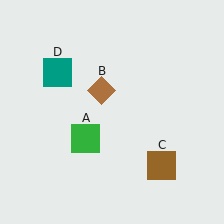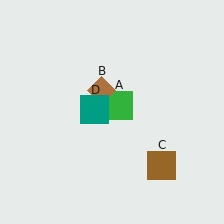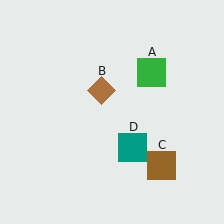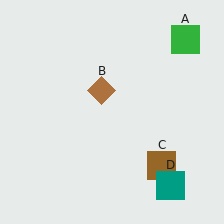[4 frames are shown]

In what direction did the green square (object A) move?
The green square (object A) moved up and to the right.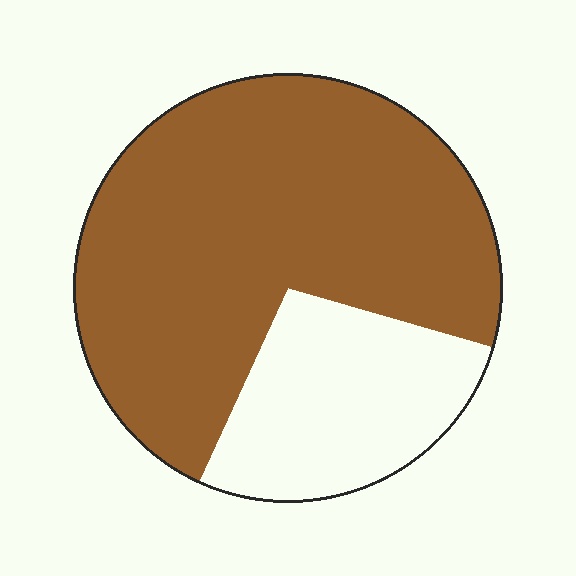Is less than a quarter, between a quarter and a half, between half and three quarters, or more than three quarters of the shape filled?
Between half and three quarters.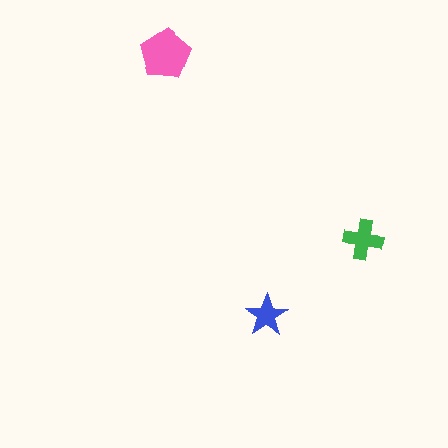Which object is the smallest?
The blue star.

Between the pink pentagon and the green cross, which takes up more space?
The pink pentagon.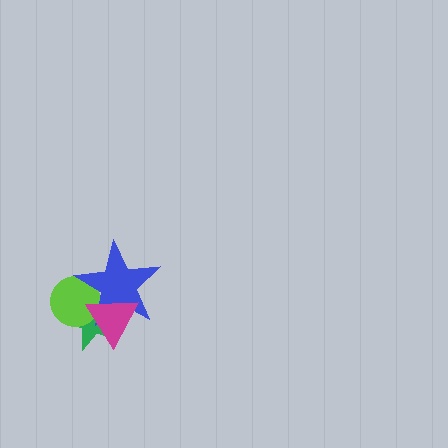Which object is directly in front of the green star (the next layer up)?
The lime circle is directly in front of the green star.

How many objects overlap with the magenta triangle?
3 objects overlap with the magenta triangle.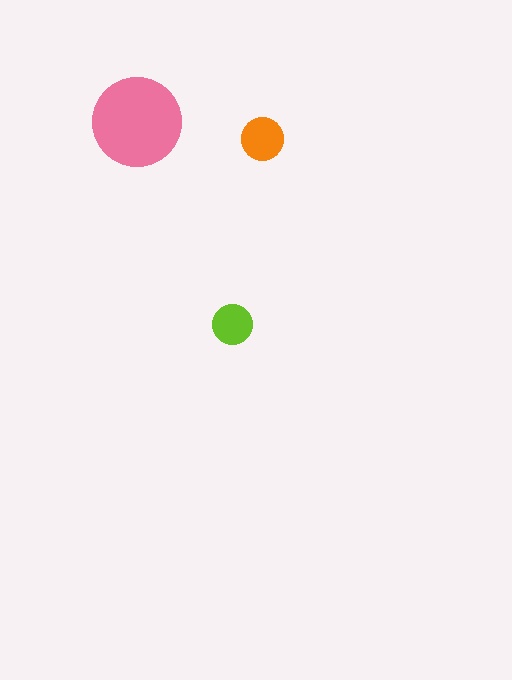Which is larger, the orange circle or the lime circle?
The orange one.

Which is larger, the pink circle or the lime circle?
The pink one.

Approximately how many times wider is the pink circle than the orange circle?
About 2 times wider.